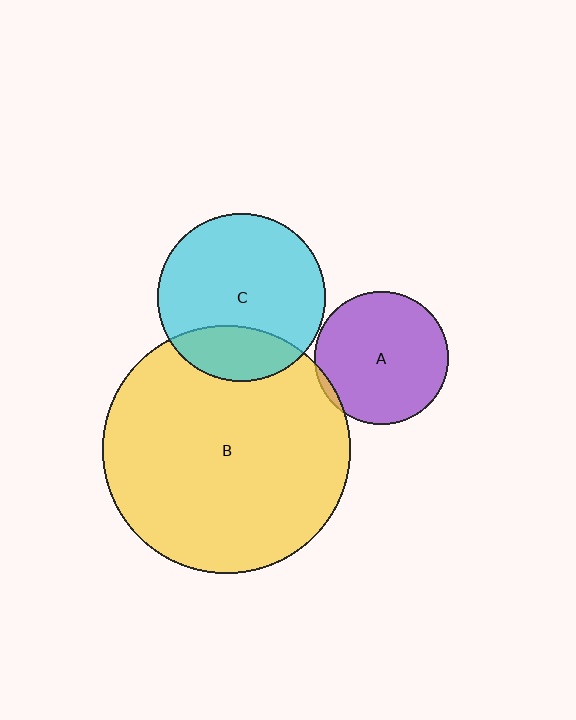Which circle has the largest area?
Circle B (yellow).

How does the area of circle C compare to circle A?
Approximately 1.6 times.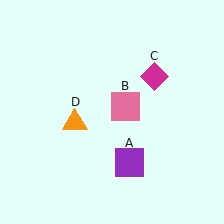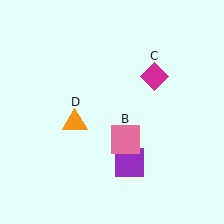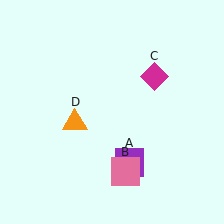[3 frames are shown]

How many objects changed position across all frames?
1 object changed position: pink square (object B).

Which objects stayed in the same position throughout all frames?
Purple square (object A) and magenta diamond (object C) and orange triangle (object D) remained stationary.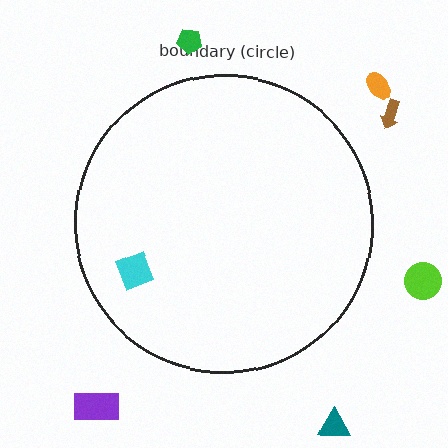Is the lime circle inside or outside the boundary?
Outside.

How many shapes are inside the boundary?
1 inside, 6 outside.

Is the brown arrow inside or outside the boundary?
Outside.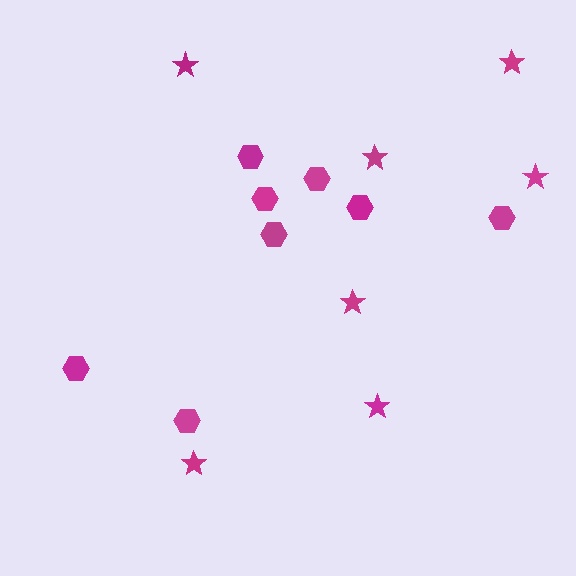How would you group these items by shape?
There are 2 groups: one group of stars (7) and one group of hexagons (8).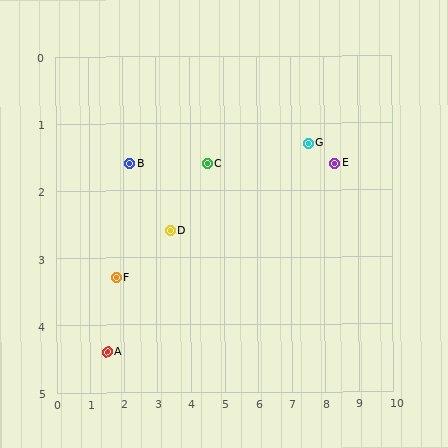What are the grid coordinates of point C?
Point C is at approximately (4.5, 1.6).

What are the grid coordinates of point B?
Point B is at approximately (2.2, 1.6).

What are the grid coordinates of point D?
Point D is at approximately (3.4, 2.6).